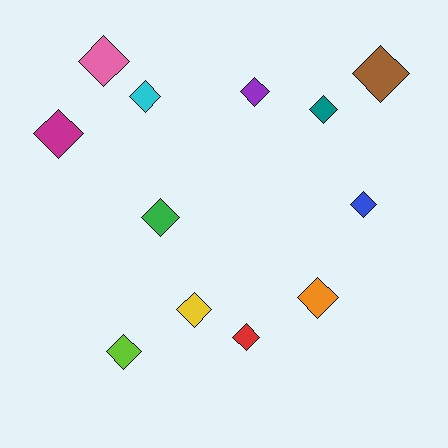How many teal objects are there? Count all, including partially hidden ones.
There is 1 teal object.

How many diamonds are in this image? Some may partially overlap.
There are 12 diamonds.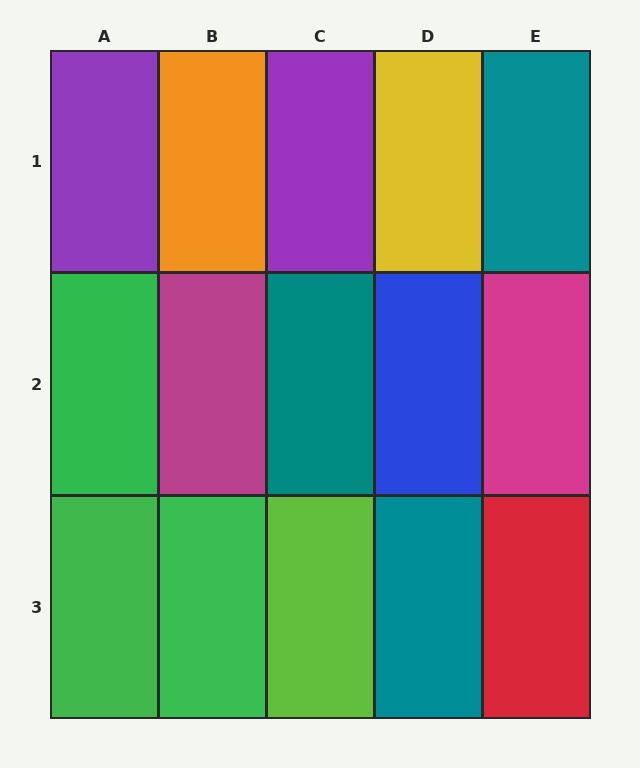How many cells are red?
1 cell is red.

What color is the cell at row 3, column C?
Lime.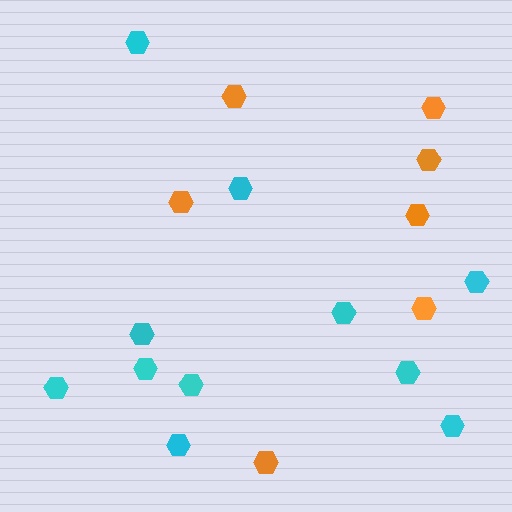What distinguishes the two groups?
There are 2 groups: one group of orange hexagons (7) and one group of cyan hexagons (11).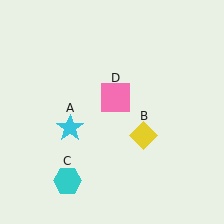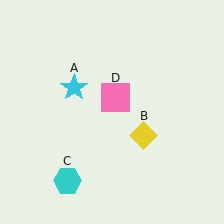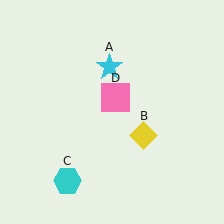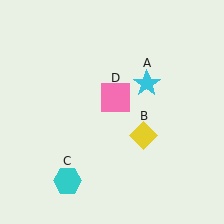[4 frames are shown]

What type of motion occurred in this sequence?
The cyan star (object A) rotated clockwise around the center of the scene.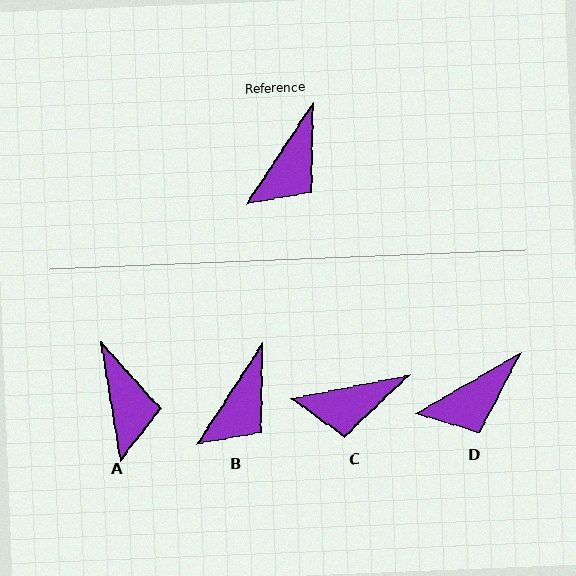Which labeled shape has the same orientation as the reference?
B.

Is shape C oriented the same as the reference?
No, it is off by about 46 degrees.